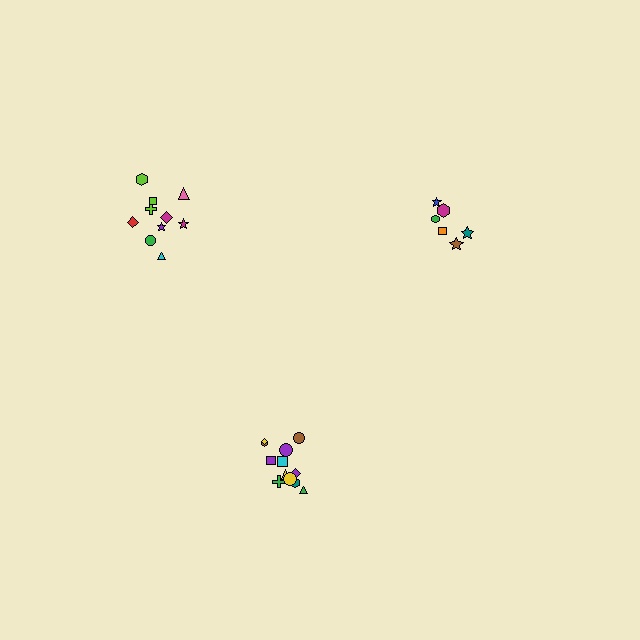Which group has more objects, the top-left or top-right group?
The top-left group.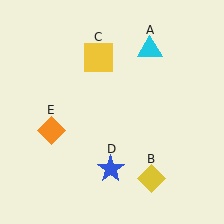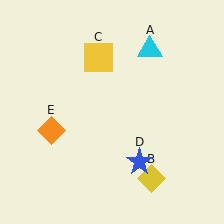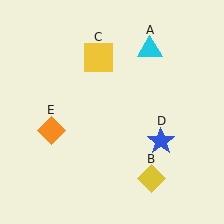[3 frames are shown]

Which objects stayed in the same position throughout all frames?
Cyan triangle (object A) and yellow diamond (object B) and yellow square (object C) and orange diamond (object E) remained stationary.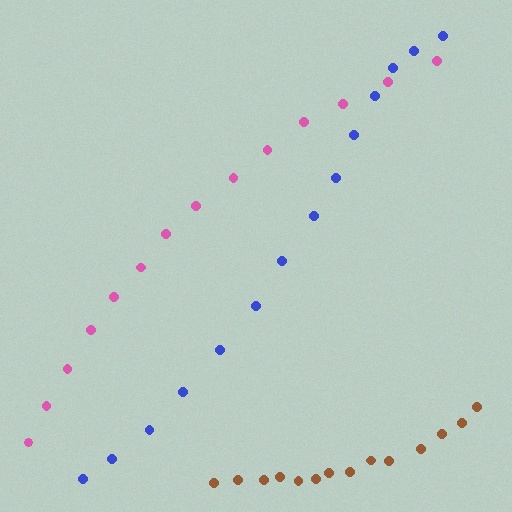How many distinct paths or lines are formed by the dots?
There are 3 distinct paths.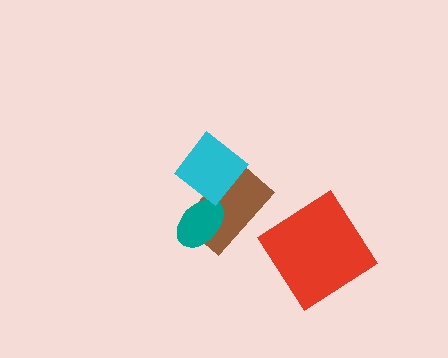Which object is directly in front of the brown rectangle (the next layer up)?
The teal ellipse is directly in front of the brown rectangle.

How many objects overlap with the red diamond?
0 objects overlap with the red diamond.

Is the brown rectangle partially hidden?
Yes, it is partially covered by another shape.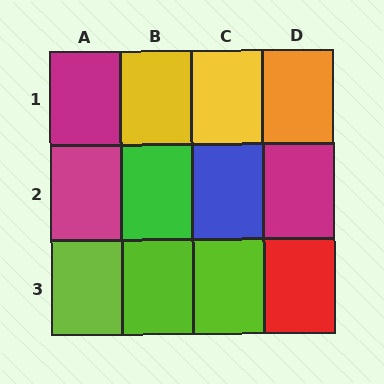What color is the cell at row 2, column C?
Blue.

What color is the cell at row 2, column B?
Green.